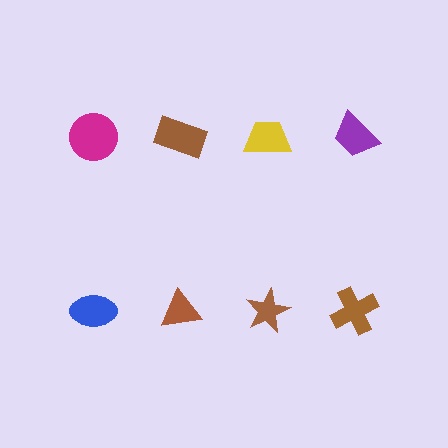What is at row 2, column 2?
A brown triangle.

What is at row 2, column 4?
A brown cross.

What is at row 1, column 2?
A brown rectangle.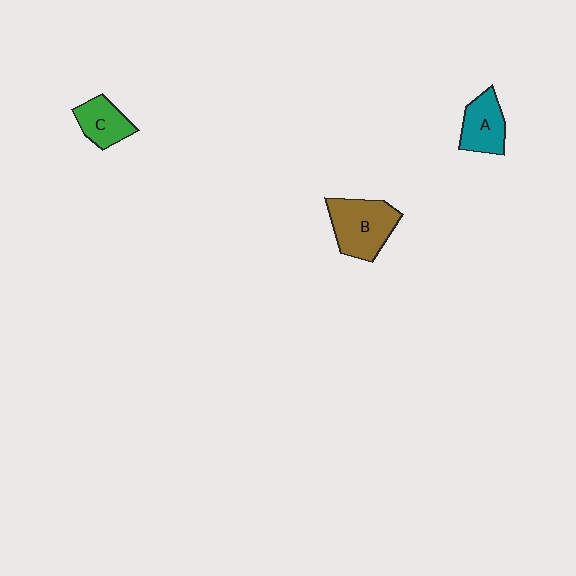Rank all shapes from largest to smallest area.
From largest to smallest: B (brown), A (teal), C (green).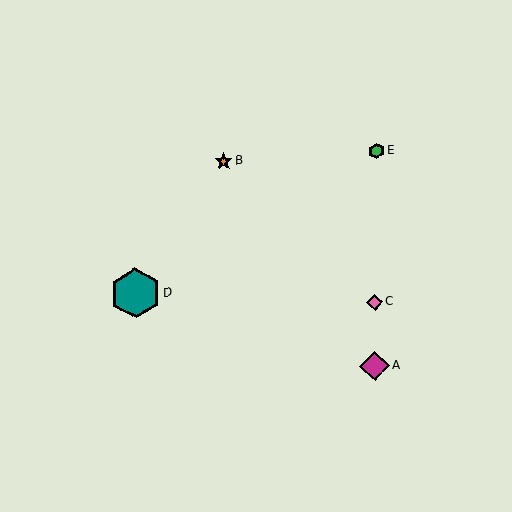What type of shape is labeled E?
Shape E is a green hexagon.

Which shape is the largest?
The teal hexagon (labeled D) is the largest.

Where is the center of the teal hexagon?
The center of the teal hexagon is at (135, 293).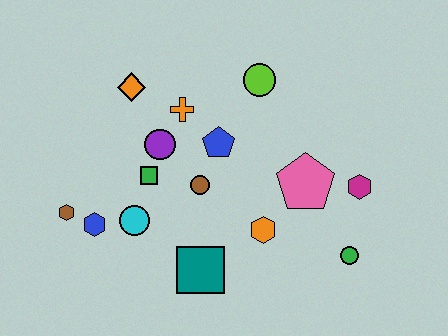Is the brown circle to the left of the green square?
No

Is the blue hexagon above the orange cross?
No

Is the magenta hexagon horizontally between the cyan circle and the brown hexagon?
No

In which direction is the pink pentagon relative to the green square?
The pink pentagon is to the right of the green square.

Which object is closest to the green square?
The purple circle is closest to the green square.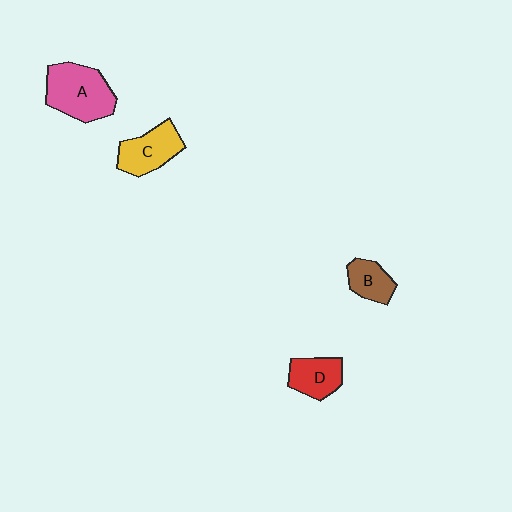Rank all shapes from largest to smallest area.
From largest to smallest: A (pink), C (yellow), D (red), B (brown).